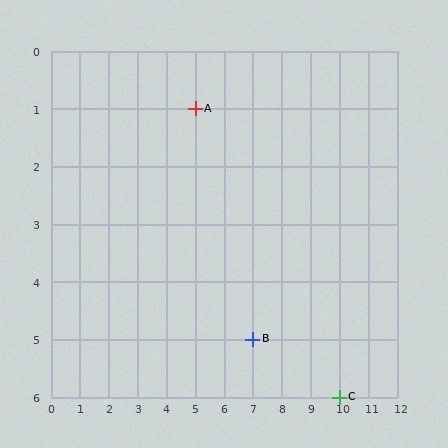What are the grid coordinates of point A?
Point A is at grid coordinates (5, 1).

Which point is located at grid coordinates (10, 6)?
Point C is at (10, 6).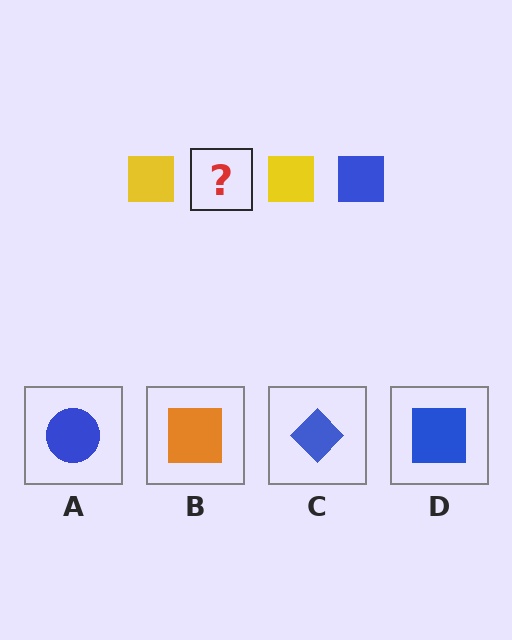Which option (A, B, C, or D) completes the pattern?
D.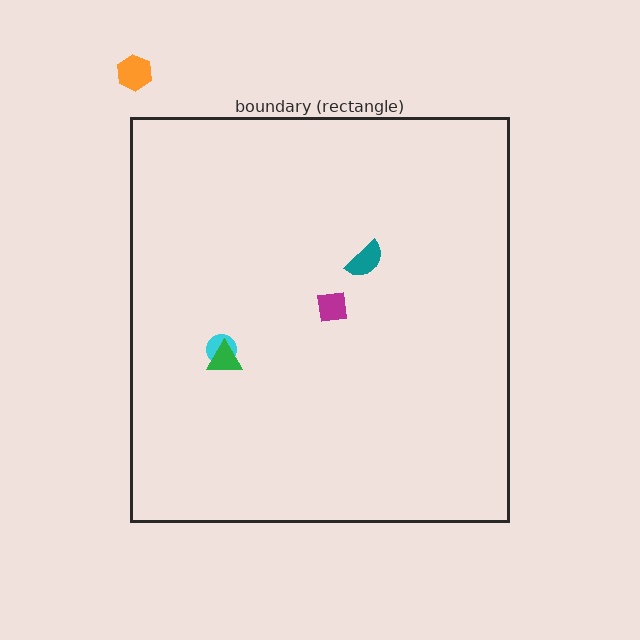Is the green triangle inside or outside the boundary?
Inside.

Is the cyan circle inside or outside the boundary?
Inside.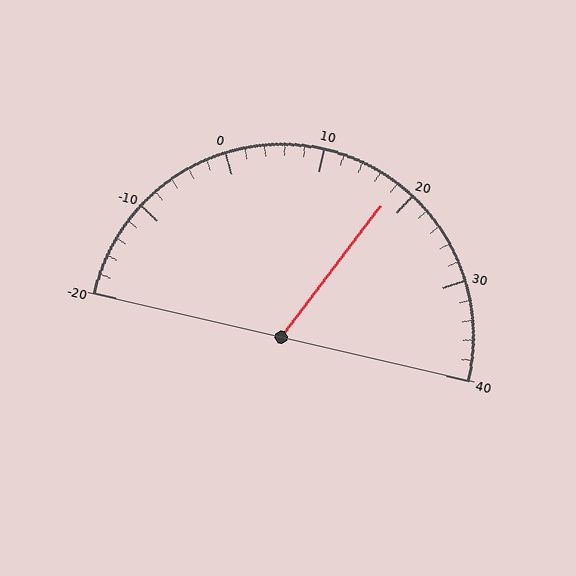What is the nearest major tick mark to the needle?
The nearest major tick mark is 20.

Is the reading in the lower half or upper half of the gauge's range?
The reading is in the upper half of the range (-20 to 40).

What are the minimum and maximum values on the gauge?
The gauge ranges from -20 to 40.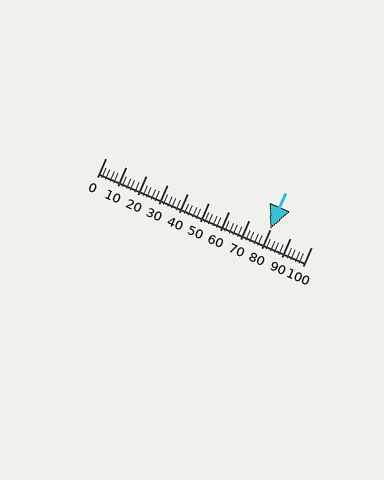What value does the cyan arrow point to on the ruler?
The cyan arrow points to approximately 80.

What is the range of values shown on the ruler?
The ruler shows values from 0 to 100.